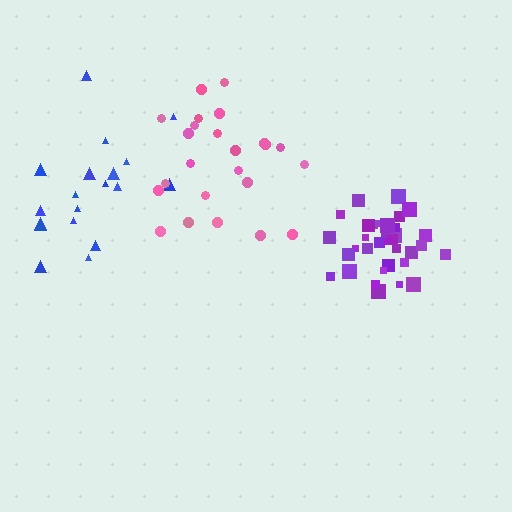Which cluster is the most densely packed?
Purple.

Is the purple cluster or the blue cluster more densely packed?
Purple.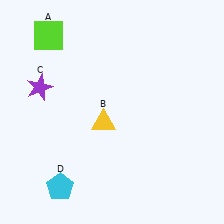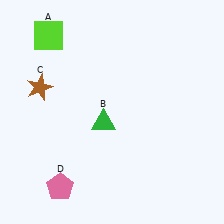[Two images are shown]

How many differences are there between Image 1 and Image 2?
There are 3 differences between the two images.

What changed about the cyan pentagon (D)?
In Image 1, D is cyan. In Image 2, it changed to pink.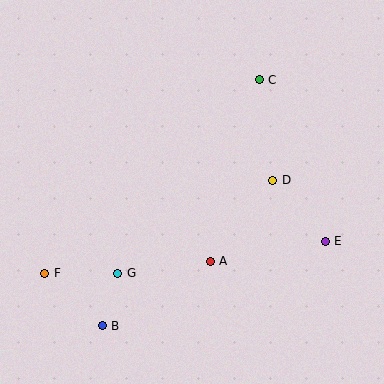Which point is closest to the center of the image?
Point A at (210, 261) is closest to the center.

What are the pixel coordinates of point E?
Point E is at (325, 241).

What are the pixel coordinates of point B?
Point B is at (102, 326).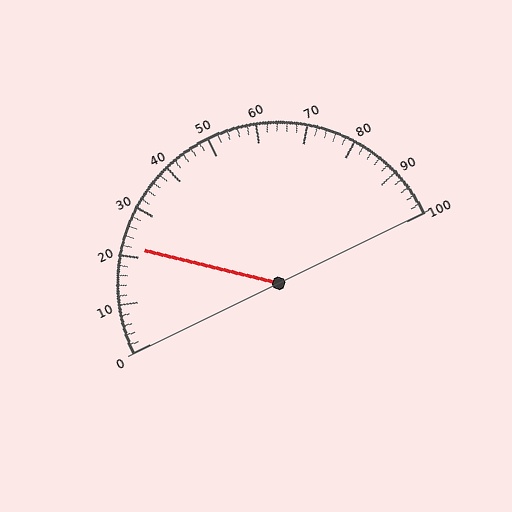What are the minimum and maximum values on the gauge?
The gauge ranges from 0 to 100.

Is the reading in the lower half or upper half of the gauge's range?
The reading is in the lower half of the range (0 to 100).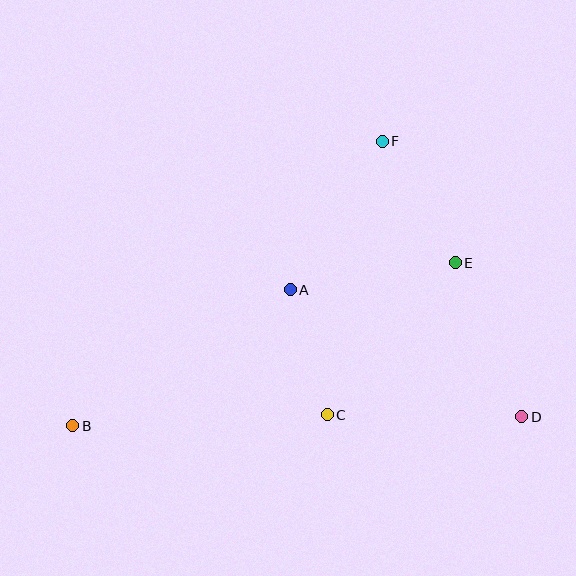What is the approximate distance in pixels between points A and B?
The distance between A and B is approximately 257 pixels.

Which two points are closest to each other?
Points A and C are closest to each other.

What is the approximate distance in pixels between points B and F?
The distance between B and F is approximately 420 pixels.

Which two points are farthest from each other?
Points B and D are farthest from each other.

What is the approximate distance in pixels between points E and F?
The distance between E and F is approximately 142 pixels.